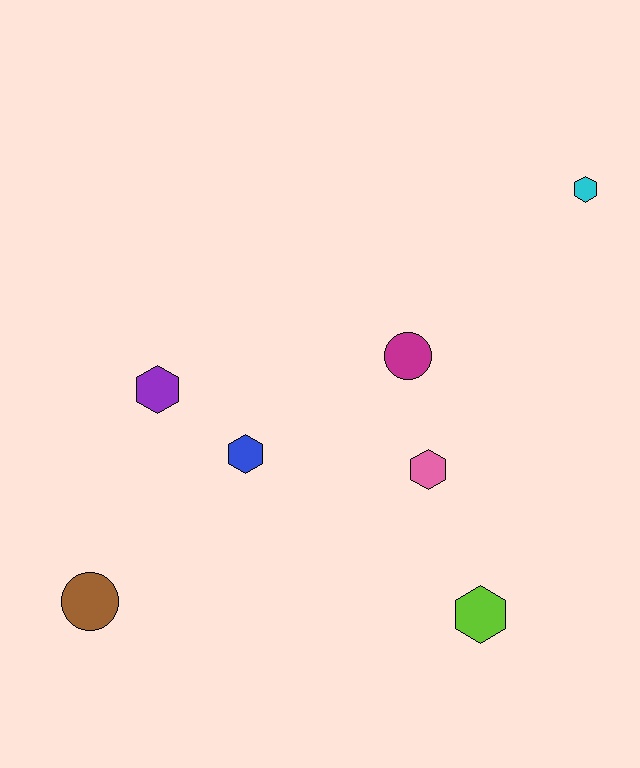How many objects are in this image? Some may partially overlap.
There are 7 objects.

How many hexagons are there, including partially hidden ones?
There are 5 hexagons.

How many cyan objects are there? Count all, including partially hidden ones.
There is 1 cyan object.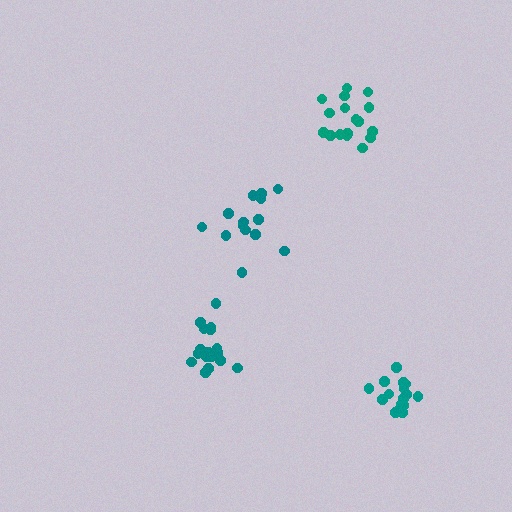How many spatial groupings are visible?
There are 4 spatial groupings.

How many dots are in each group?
Group 1: 14 dots, Group 2: 17 dots, Group 3: 19 dots, Group 4: 16 dots (66 total).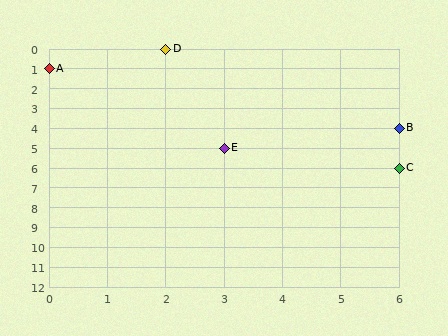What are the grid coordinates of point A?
Point A is at grid coordinates (0, 1).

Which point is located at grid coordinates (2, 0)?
Point D is at (2, 0).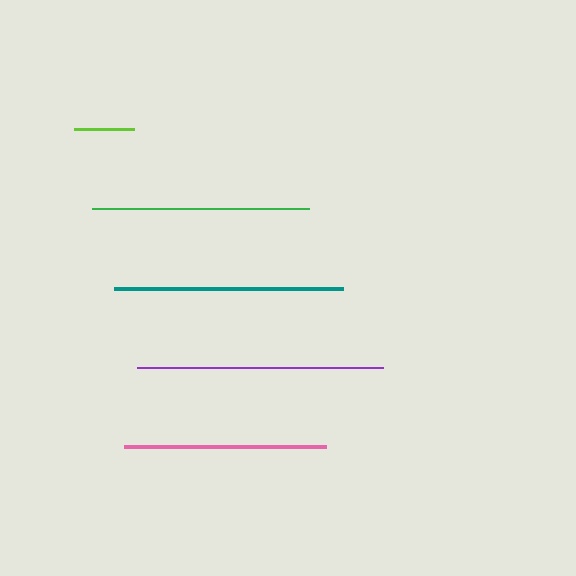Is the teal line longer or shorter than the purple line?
The purple line is longer than the teal line.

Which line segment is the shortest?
The lime line is the shortest at approximately 60 pixels.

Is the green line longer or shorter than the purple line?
The purple line is longer than the green line.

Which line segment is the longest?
The purple line is the longest at approximately 246 pixels.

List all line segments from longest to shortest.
From longest to shortest: purple, teal, green, pink, lime.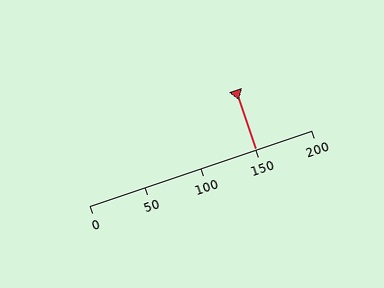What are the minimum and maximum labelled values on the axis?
The axis runs from 0 to 200.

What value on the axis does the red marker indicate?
The marker indicates approximately 150.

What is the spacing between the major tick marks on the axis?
The major ticks are spaced 50 apart.